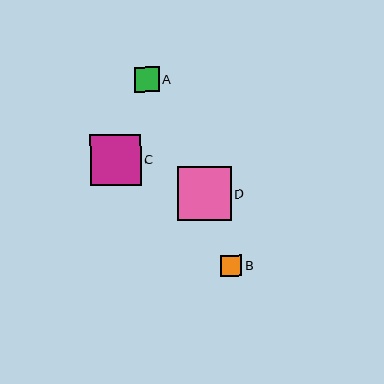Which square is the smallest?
Square B is the smallest with a size of approximately 21 pixels.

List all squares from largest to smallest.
From largest to smallest: D, C, A, B.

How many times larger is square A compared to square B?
Square A is approximately 1.1 times the size of square B.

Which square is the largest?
Square D is the largest with a size of approximately 54 pixels.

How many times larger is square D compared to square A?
Square D is approximately 2.2 times the size of square A.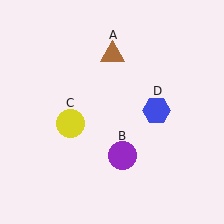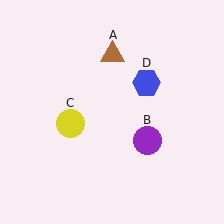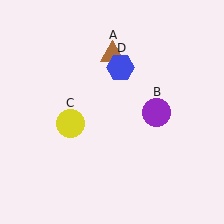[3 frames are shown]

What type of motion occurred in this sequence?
The purple circle (object B), blue hexagon (object D) rotated counterclockwise around the center of the scene.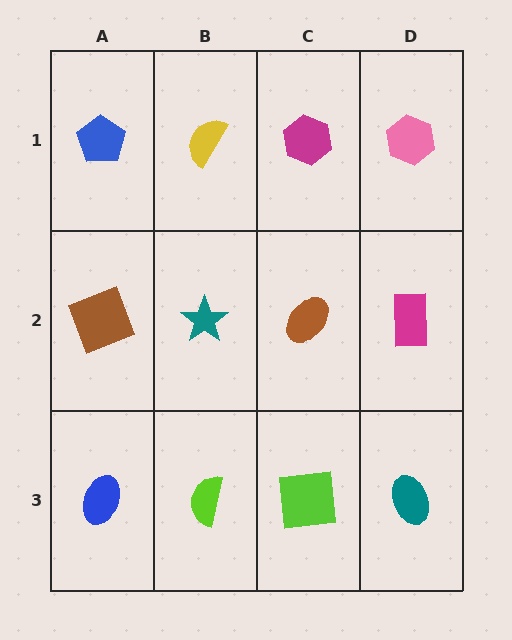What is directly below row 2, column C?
A lime square.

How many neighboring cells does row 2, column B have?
4.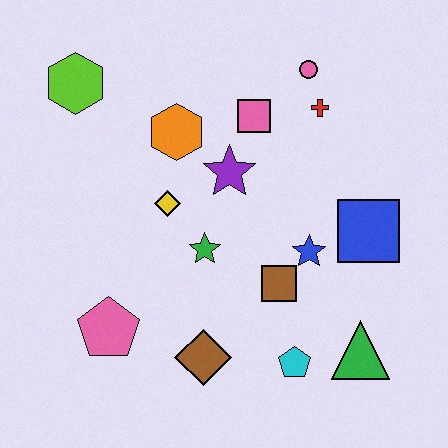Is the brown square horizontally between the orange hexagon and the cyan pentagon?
Yes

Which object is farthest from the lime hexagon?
The green triangle is farthest from the lime hexagon.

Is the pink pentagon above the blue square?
No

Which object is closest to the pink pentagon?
The brown diamond is closest to the pink pentagon.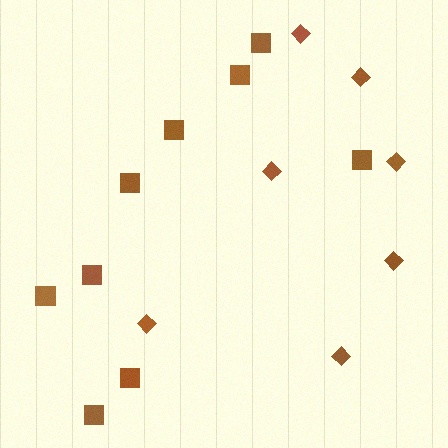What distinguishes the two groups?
There are 2 groups: one group of squares (9) and one group of diamonds (7).